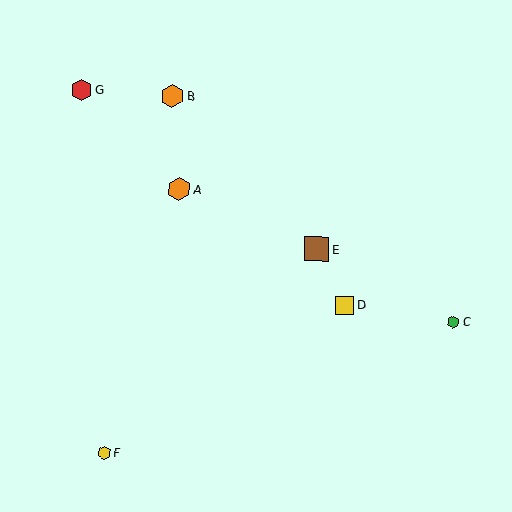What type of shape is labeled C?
Shape C is a green hexagon.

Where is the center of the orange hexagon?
The center of the orange hexagon is at (179, 189).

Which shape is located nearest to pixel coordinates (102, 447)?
The yellow hexagon (labeled F) at (104, 453) is nearest to that location.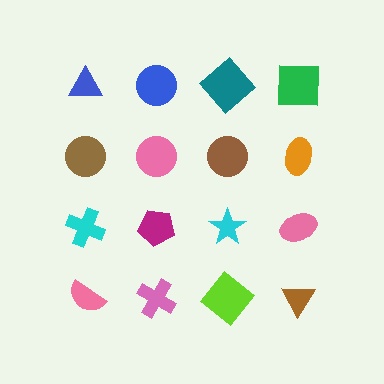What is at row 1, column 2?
A blue circle.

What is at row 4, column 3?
A lime diamond.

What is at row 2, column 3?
A brown circle.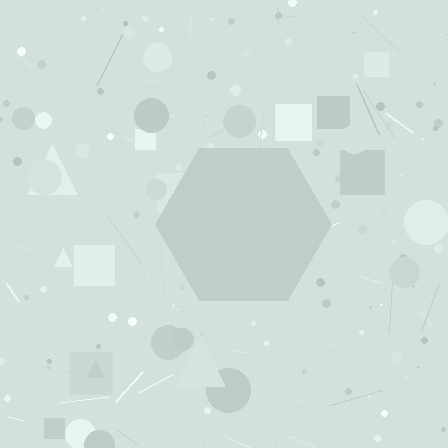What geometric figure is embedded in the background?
A hexagon is embedded in the background.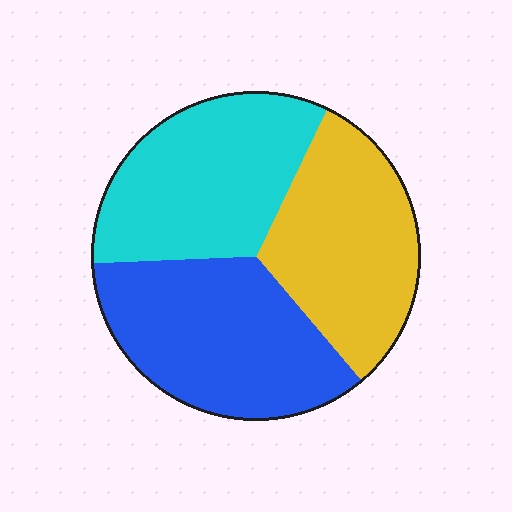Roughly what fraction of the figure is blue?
Blue takes up about one third (1/3) of the figure.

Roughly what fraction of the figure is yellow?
Yellow takes up about one third (1/3) of the figure.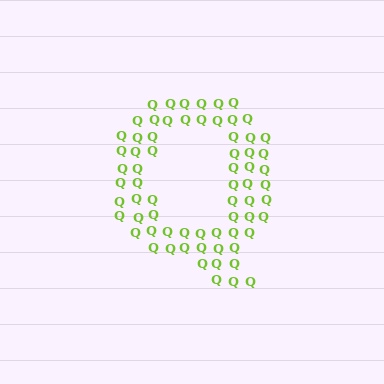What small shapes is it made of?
It is made of small letter Q's.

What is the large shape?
The large shape is the letter Q.